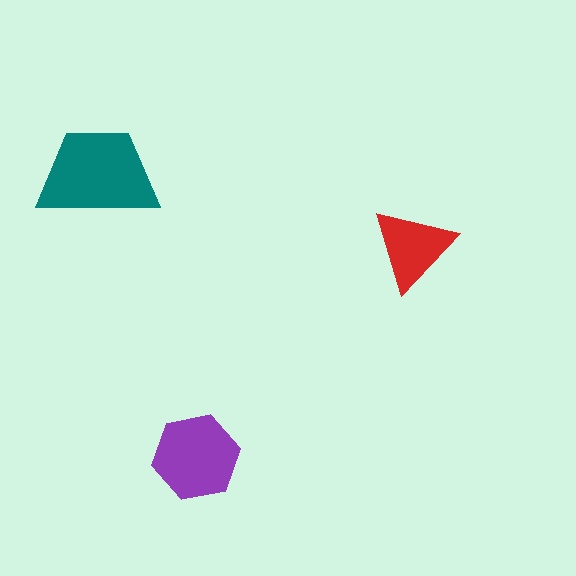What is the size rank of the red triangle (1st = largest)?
3rd.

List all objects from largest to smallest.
The teal trapezoid, the purple hexagon, the red triangle.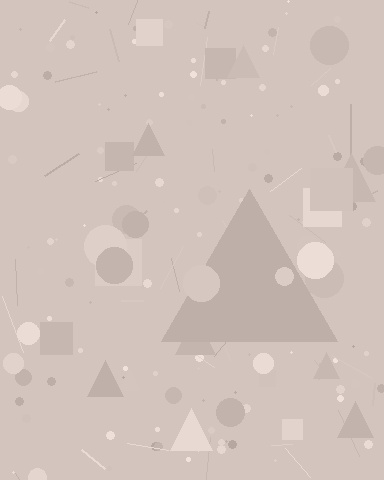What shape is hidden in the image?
A triangle is hidden in the image.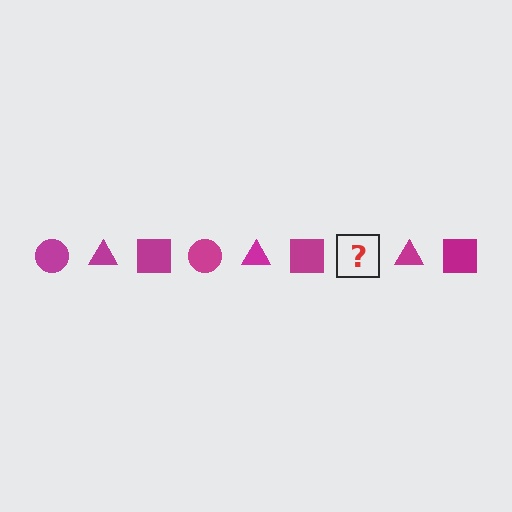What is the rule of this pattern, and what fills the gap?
The rule is that the pattern cycles through circle, triangle, square shapes in magenta. The gap should be filled with a magenta circle.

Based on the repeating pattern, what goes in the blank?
The blank should be a magenta circle.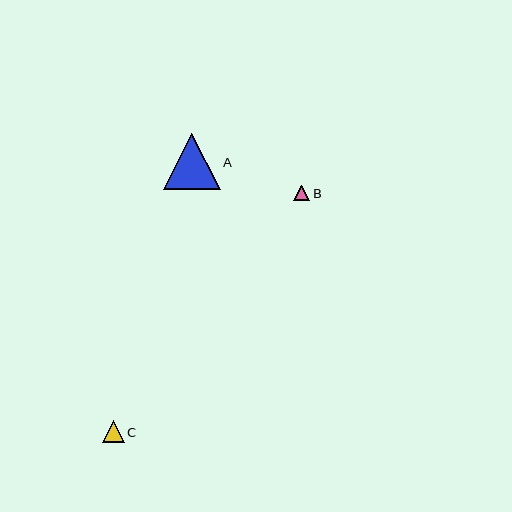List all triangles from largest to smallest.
From largest to smallest: A, C, B.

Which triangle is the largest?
Triangle A is the largest with a size of approximately 56 pixels.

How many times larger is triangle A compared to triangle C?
Triangle A is approximately 2.6 times the size of triangle C.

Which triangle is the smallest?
Triangle B is the smallest with a size of approximately 16 pixels.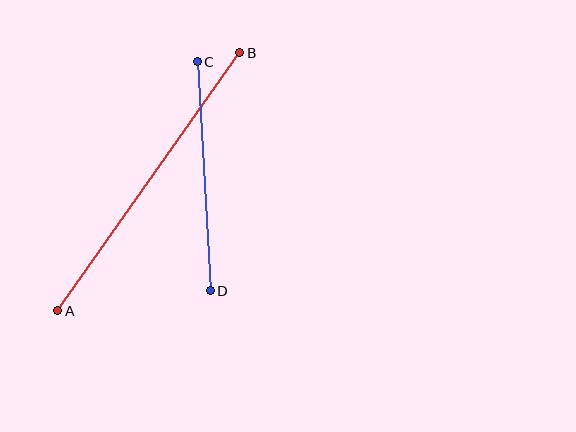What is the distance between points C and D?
The distance is approximately 229 pixels.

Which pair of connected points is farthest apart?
Points A and B are farthest apart.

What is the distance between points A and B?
The distance is approximately 316 pixels.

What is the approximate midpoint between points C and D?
The midpoint is at approximately (204, 176) pixels.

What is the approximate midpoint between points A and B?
The midpoint is at approximately (149, 182) pixels.